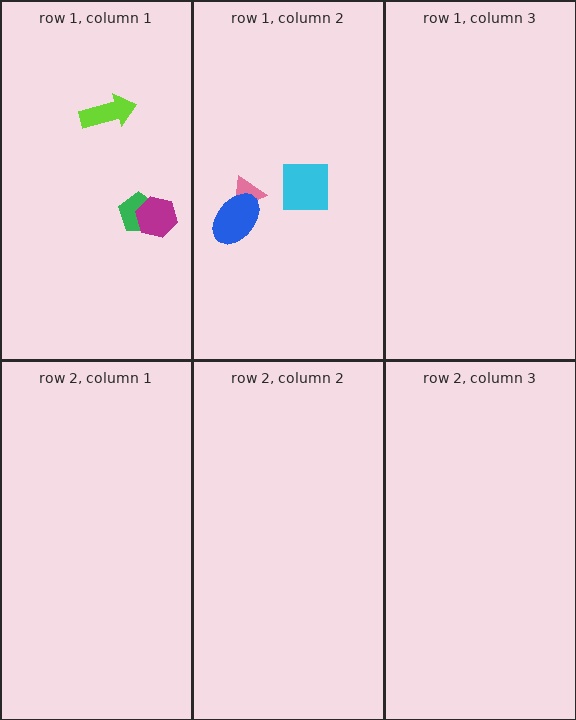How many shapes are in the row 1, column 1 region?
3.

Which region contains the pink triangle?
The row 1, column 2 region.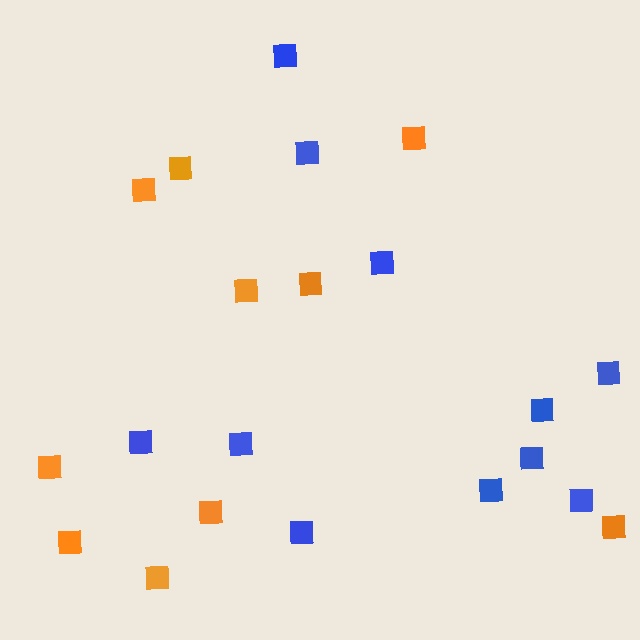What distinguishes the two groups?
There are 2 groups: one group of blue squares (11) and one group of orange squares (10).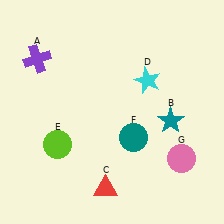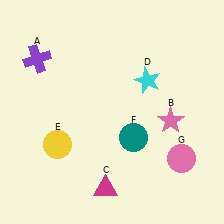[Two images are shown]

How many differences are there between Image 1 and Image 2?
There are 3 differences between the two images.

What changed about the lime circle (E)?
In Image 1, E is lime. In Image 2, it changed to yellow.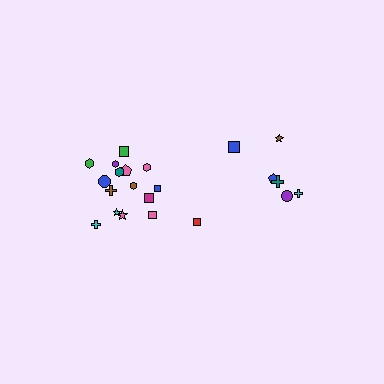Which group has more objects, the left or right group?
The left group.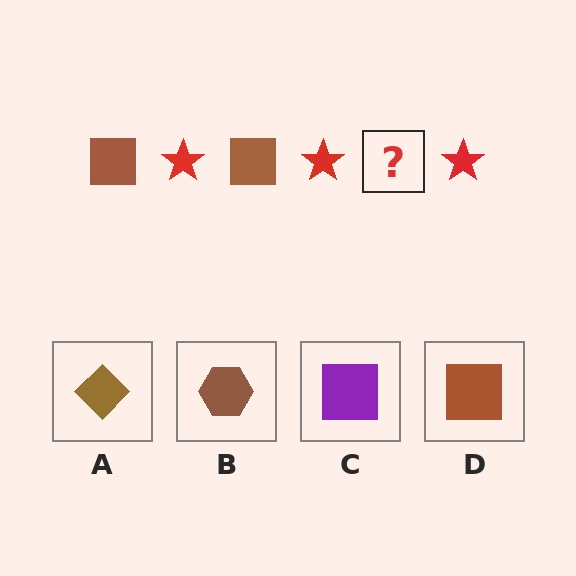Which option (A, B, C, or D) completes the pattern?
D.